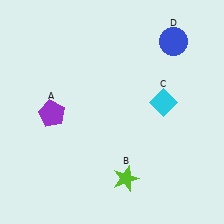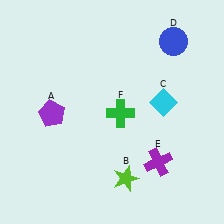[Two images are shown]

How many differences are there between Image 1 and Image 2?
There are 2 differences between the two images.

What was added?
A purple cross (E), a green cross (F) were added in Image 2.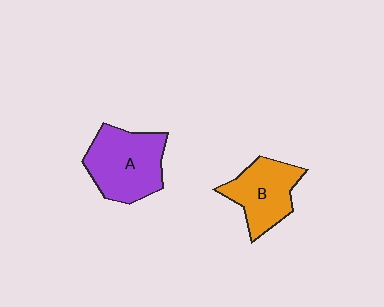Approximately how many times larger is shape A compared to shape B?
Approximately 1.2 times.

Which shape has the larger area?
Shape A (purple).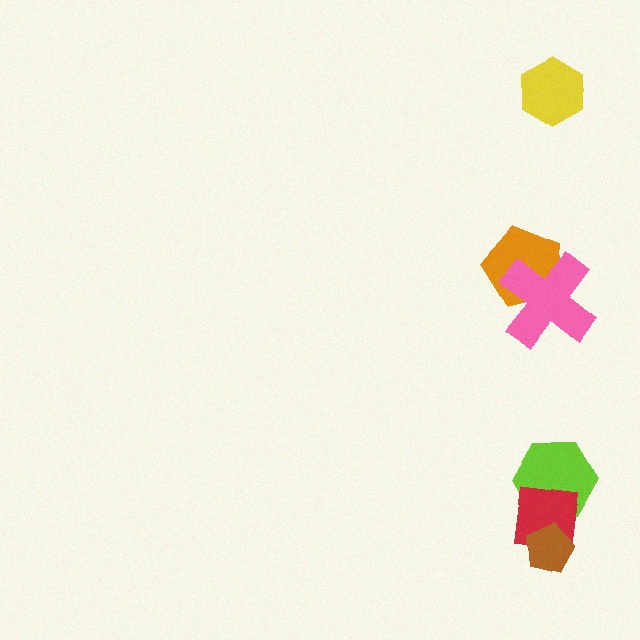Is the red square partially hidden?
Yes, it is partially covered by another shape.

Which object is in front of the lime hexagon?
The red square is in front of the lime hexagon.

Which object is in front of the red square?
The brown pentagon is in front of the red square.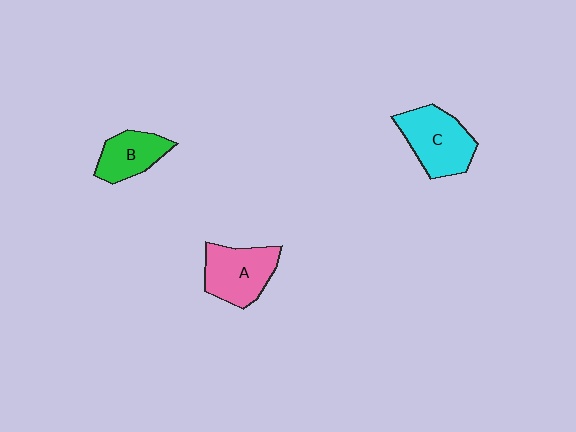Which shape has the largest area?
Shape C (cyan).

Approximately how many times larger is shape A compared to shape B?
Approximately 1.3 times.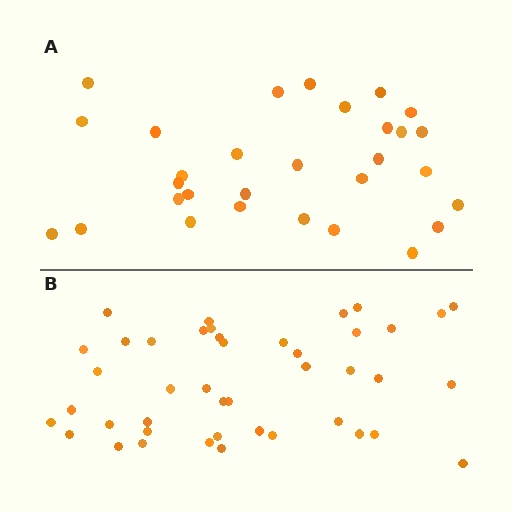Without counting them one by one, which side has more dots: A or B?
Region B (the bottom region) has more dots.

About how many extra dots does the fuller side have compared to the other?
Region B has approximately 15 more dots than region A.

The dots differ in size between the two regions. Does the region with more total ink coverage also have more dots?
No. Region A has more total ink coverage because its dots are larger, but region B actually contains more individual dots. Total area can be misleading — the number of items is what matters here.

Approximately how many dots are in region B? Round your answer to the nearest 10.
About 40 dots. (The exact count is 43, which rounds to 40.)